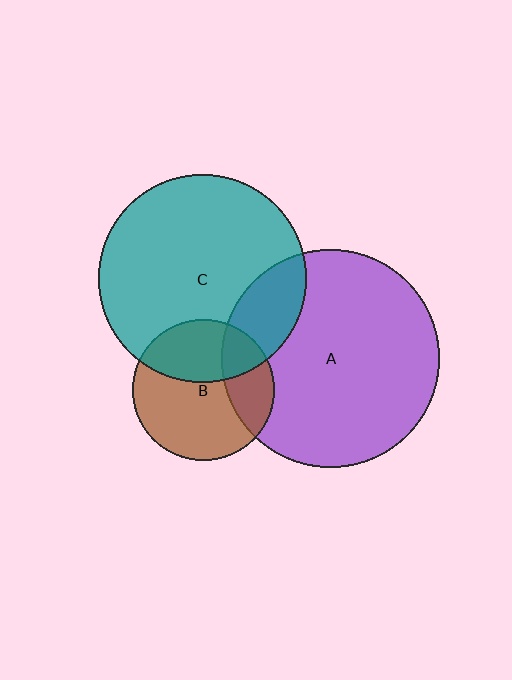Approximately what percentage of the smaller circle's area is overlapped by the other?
Approximately 20%.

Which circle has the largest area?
Circle A (purple).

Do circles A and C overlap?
Yes.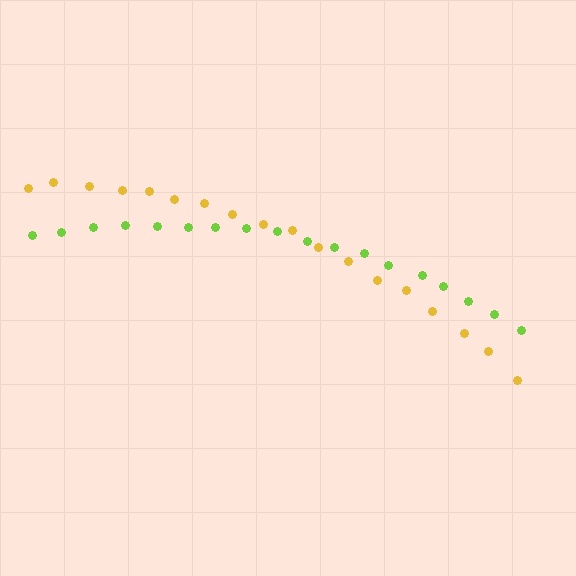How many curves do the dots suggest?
There are 2 distinct paths.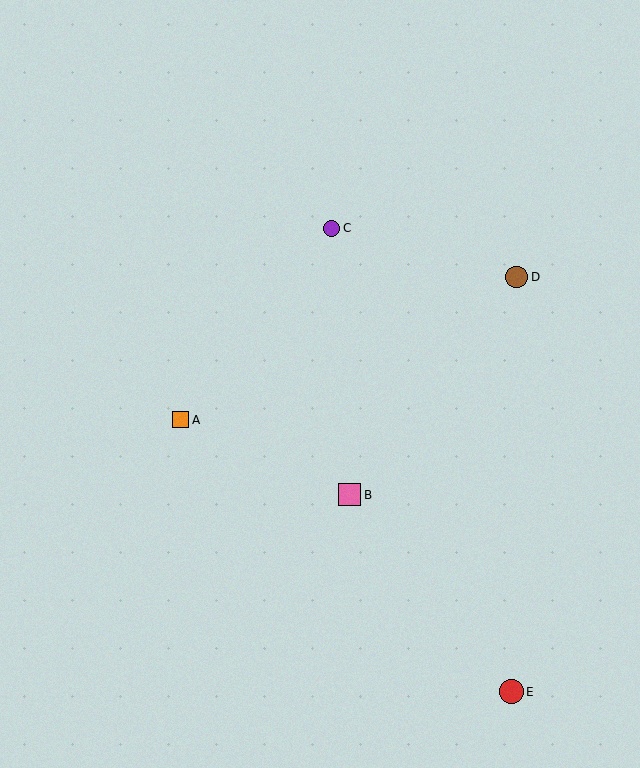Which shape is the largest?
The red circle (labeled E) is the largest.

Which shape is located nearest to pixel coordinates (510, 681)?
The red circle (labeled E) at (511, 692) is nearest to that location.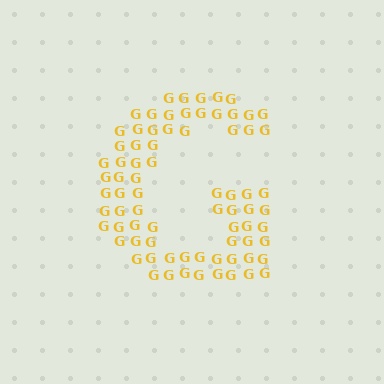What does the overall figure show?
The overall figure shows the letter G.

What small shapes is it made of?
It is made of small letter G's.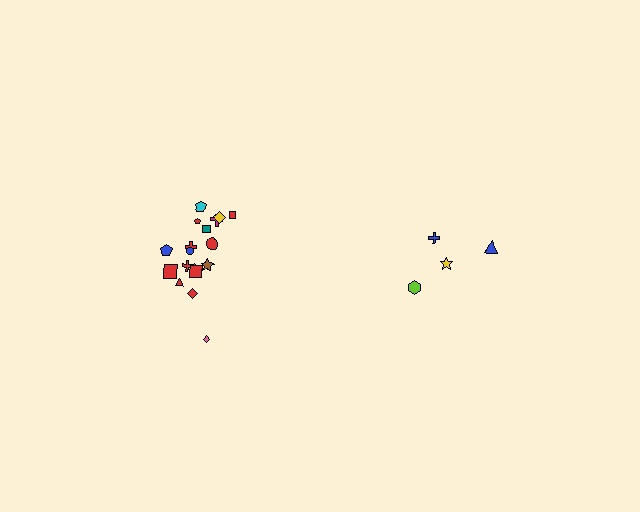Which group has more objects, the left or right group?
The left group.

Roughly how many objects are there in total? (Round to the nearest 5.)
Roughly 20 objects in total.